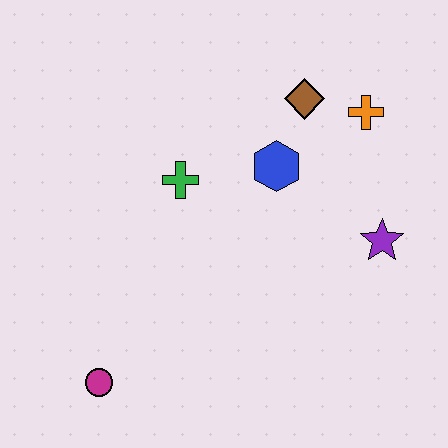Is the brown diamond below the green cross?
No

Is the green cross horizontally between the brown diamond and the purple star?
No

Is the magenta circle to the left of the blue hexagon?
Yes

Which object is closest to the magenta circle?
The green cross is closest to the magenta circle.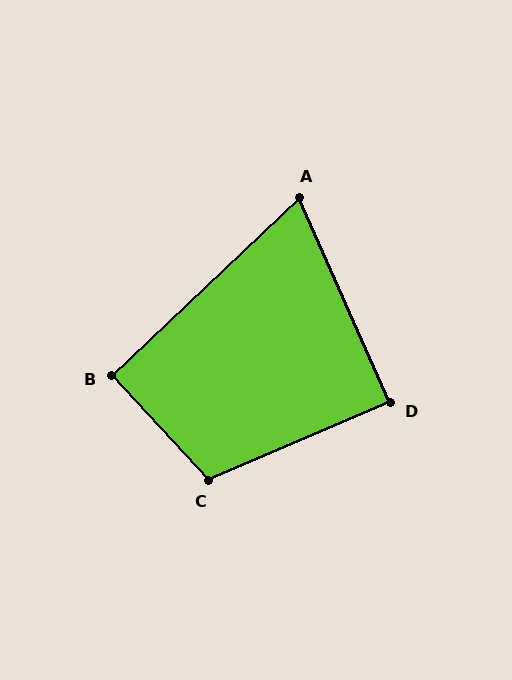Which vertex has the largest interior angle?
C, at approximately 109 degrees.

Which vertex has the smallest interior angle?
A, at approximately 71 degrees.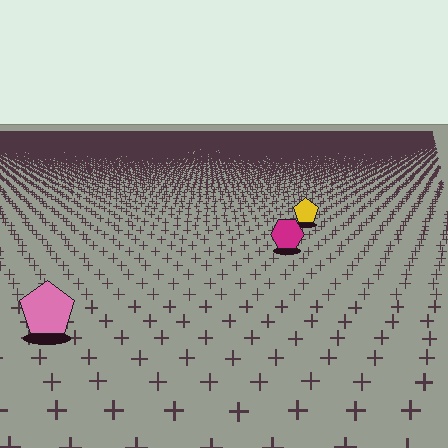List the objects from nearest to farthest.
From nearest to farthest: the pink pentagon, the magenta hexagon, the yellow pentagon.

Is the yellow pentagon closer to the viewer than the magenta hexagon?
No. The magenta hexagon is closer — you can tell from the texture gradient: the ground texture is coarser near it.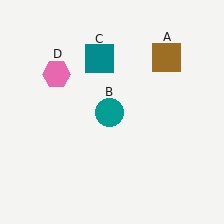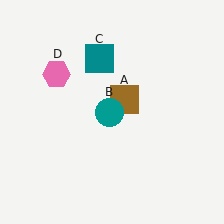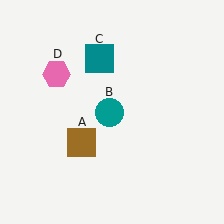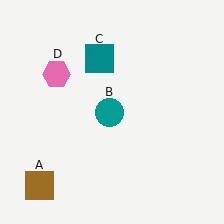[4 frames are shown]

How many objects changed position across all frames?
1 object changed position: brown square (object A).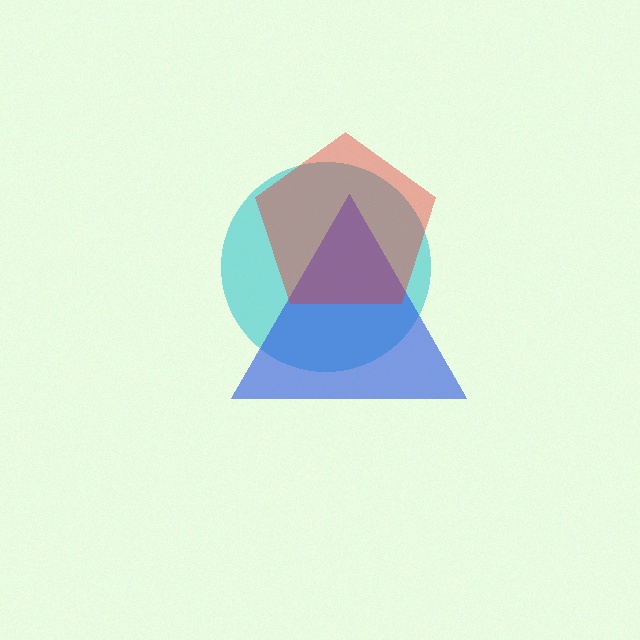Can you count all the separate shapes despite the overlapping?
Yes, there are 3 separate shapes.